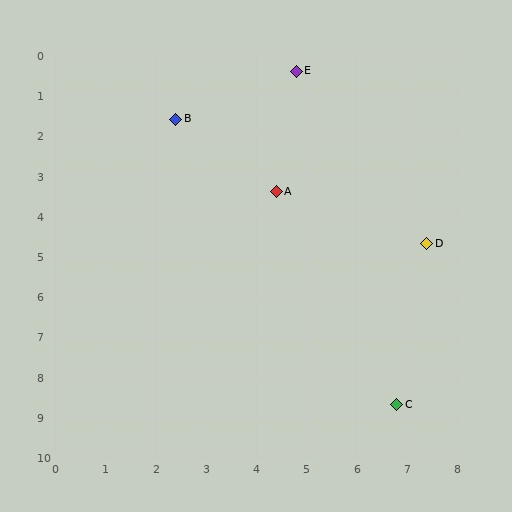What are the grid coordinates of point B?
Point B is at approximately (2.4, 1.6).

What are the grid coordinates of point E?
Point E is at approximately (4.8, 0.4).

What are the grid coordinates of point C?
Point C is at approximately (6.8, 8.7).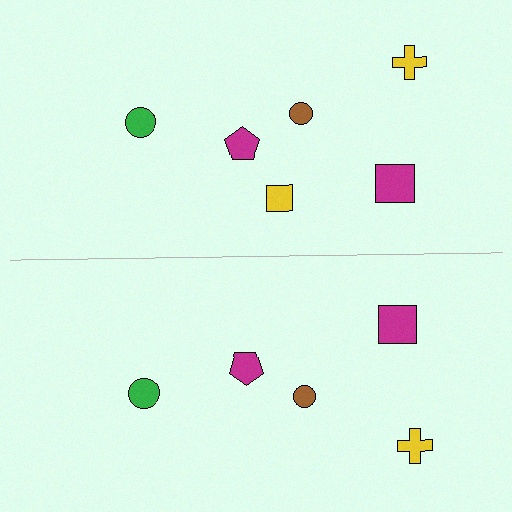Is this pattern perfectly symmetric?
No, the pattern is not perfectly symmetric. A yellow square is missing from the bottom side.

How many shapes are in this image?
There are 11 shapes in this image.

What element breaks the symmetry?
A yellow square is missing from the bottom side.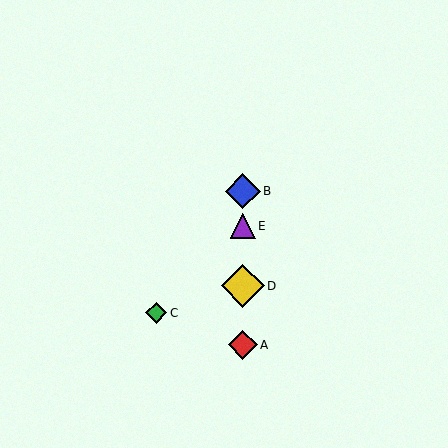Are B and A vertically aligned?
Yes, both are at x≈243.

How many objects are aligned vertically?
4 objects (A, B, D, E) are aligned vertically.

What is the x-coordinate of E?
Object E is at x≈243.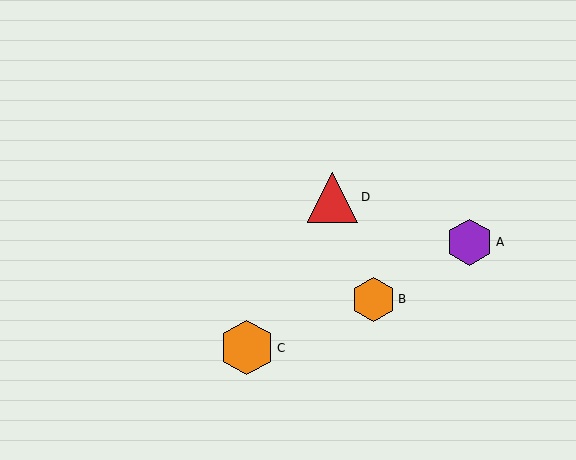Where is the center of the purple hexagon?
The center of the purple hexagon is at (470, 242).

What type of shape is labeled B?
Shape B is an orange hexagon.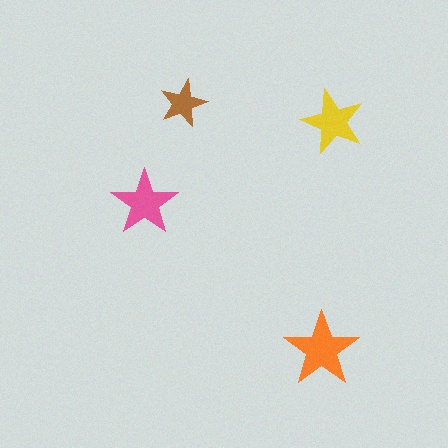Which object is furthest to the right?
The yellow star is rightmost.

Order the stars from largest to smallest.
the orange one, the pink one, the yellow one, the brown one.